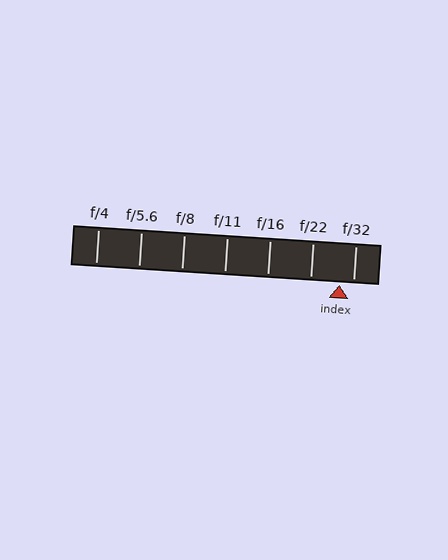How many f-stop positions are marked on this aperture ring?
There are 7 f-stop positions marked.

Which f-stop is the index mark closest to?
The index mark is closest to f/32.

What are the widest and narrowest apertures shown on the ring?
The widest aperture shown is f/4 and the narrowest is f/32.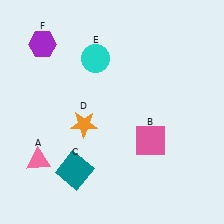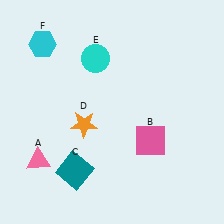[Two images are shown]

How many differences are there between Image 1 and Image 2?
There is 1 difference between the two images.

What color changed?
The hexagon (F) changed from purple in Image 1 to cyan in Image 2.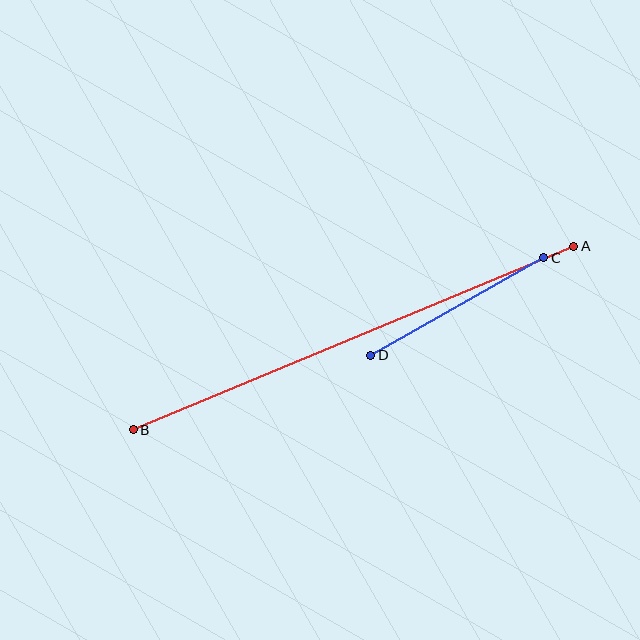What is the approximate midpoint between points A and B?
The midpoint is at approximately (354, 338) pixels.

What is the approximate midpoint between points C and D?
The midpoint is at approximately (457, 306) pixels.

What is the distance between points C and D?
The distance is approximately 198 pixels.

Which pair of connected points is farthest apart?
Points A and B are farthest apart.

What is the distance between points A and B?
The distance is approximately 477 pixels.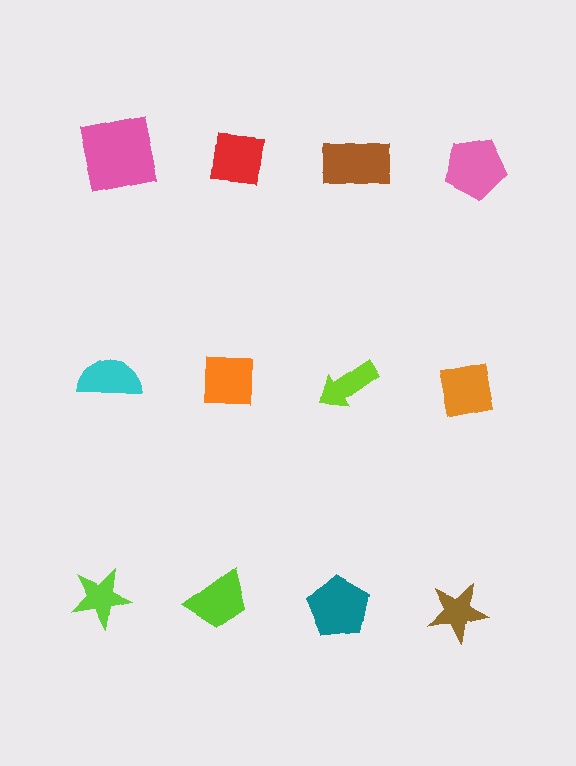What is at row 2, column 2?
An orange square.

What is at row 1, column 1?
A pink square.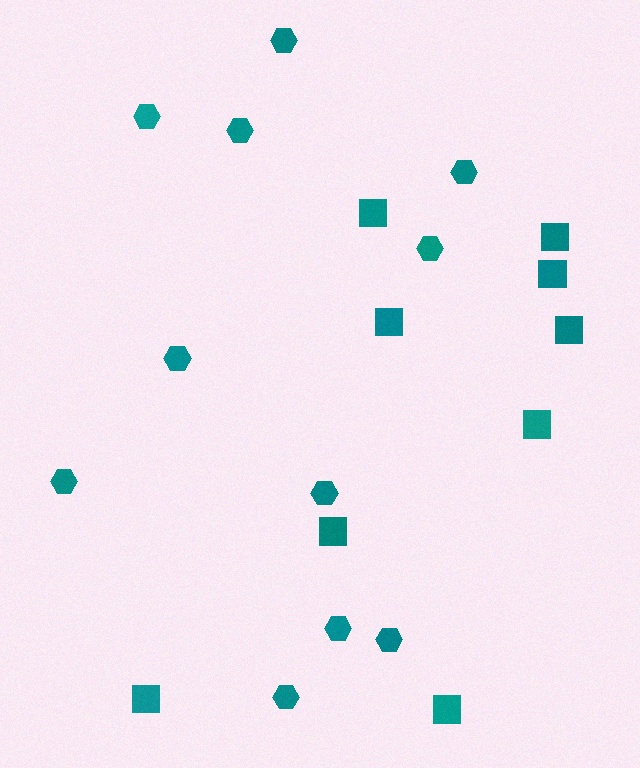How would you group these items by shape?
There are 2 groups: one group of squares (9) and one group of hexagons (11).